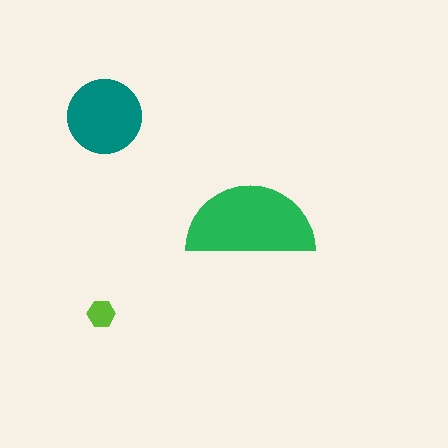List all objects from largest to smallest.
The green semicircle, the teal circle, the lime hexagon.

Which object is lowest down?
The lime hexagon is bottommost.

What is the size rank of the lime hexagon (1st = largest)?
3rd.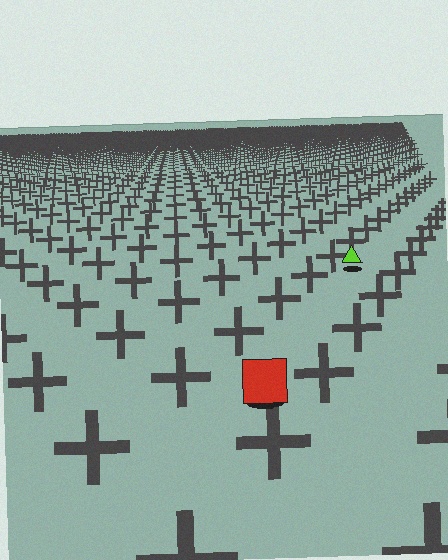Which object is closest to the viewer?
The red square is closest. The texture marks near it are larger and more spread out.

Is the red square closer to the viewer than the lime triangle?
Yes. The red square is closer — you can tell from the texture gradient: the ground texture is coarser near it.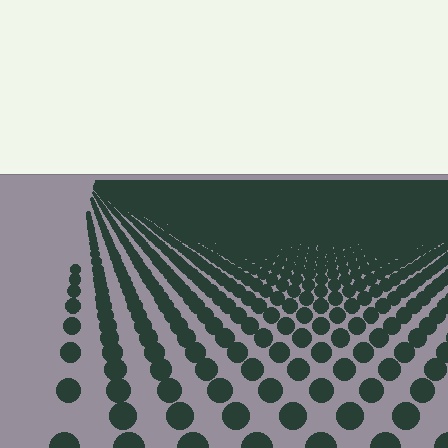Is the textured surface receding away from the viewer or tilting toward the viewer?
The surface is receding away from the viewer. Texture elements get smaller and denser toward the top.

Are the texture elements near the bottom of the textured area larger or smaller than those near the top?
Larger. Near the bottom, elements are closer to the viewer and appear at a bigger on-screen size.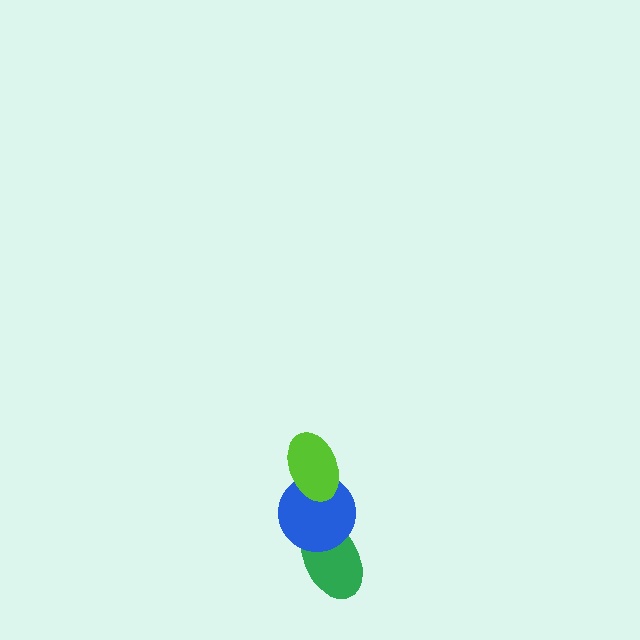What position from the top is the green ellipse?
The green ellipse is 3rd from the top.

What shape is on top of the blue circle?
The lime ellipse is on top of the blue circle.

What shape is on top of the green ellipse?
The blue circle is on top of the green ellipse.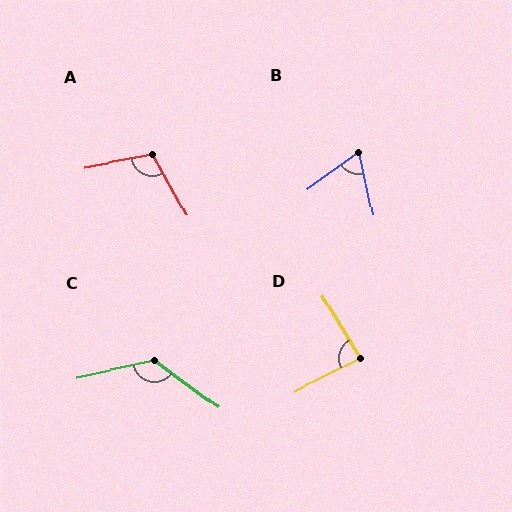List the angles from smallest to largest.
B (66°), D (85°), A (108°), C (132°).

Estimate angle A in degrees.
Approximately 108 degrees.